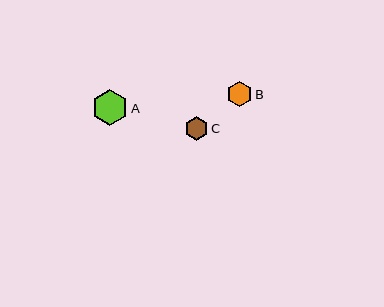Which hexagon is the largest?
Hexagon A is the largest with a size of approximately 36 pixels.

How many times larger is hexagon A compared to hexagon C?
Hexagon A is approximately 1.6 times the size of hexagon C.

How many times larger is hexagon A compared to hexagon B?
Hexagon A is approximately 1.4 times the size of hexagon B.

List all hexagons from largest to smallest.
From largest to smallest: A, B, C.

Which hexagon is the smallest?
Hexagon C is the smallest with a size of approximately 23 pixels.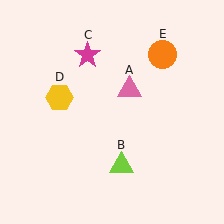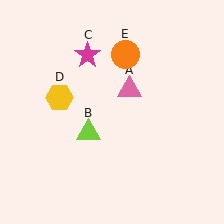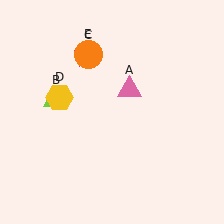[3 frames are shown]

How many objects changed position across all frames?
2 objects changed position: lime triangle (object B), orange circle (object E).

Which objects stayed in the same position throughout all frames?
Pink triangle (object A) and magenta star (object C) and yellow hexagon (object D) remained stationary.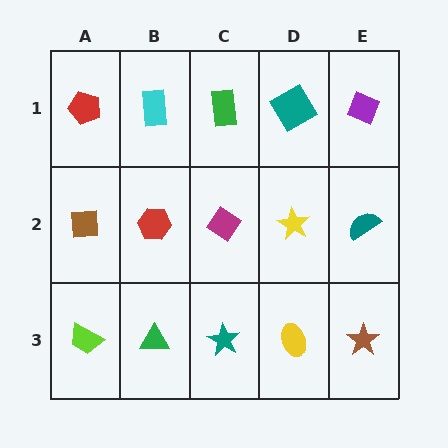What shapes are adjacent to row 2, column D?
A teal diamond (row 1, column D), a yellow ellipse (row 3, column D), a magenta diamond (row 2, column C), a teal semicircle (row 2, column E).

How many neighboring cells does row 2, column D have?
4.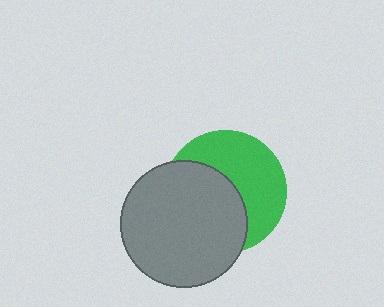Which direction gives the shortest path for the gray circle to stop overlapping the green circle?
Moving toward the lower-left gives the shortest separation.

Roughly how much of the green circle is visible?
About half of it is visible (roughly 50%).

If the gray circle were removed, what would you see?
You would see the complete green circle.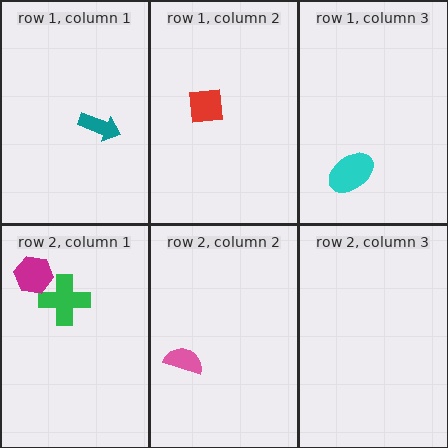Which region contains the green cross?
The row 2, column 1 region.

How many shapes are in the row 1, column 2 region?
1.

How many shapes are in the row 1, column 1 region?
1.